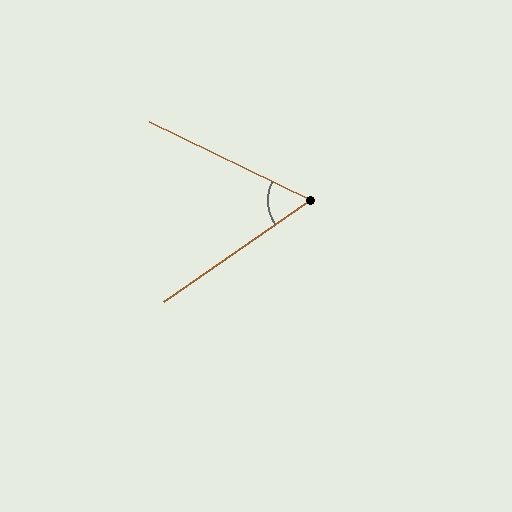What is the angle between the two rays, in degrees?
Approximately 61 degrees.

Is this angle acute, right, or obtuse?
It is acute.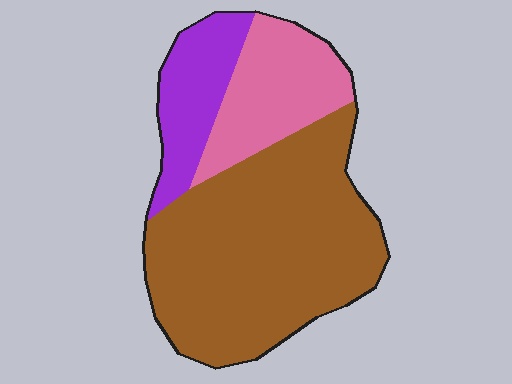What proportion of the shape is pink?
Pink covers 21% of the shape.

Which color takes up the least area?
Purple, at roughly 15%.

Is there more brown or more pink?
Brown.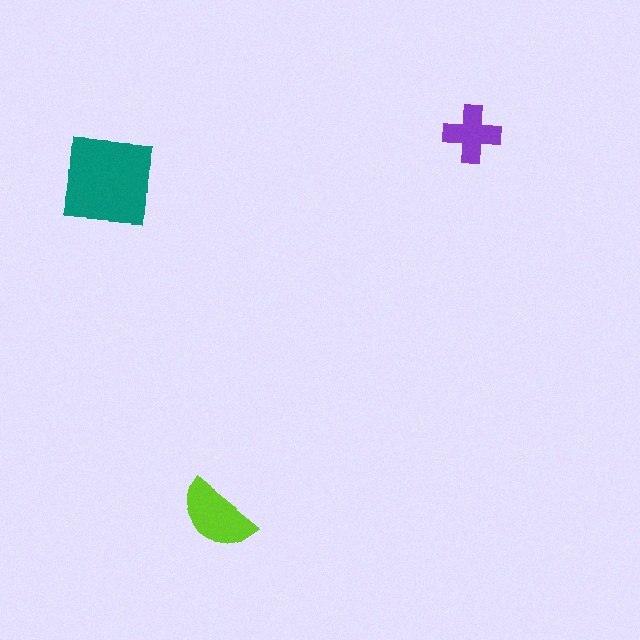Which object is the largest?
The teal square.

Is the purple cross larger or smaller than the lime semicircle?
Smaller.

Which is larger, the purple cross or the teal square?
The teal square.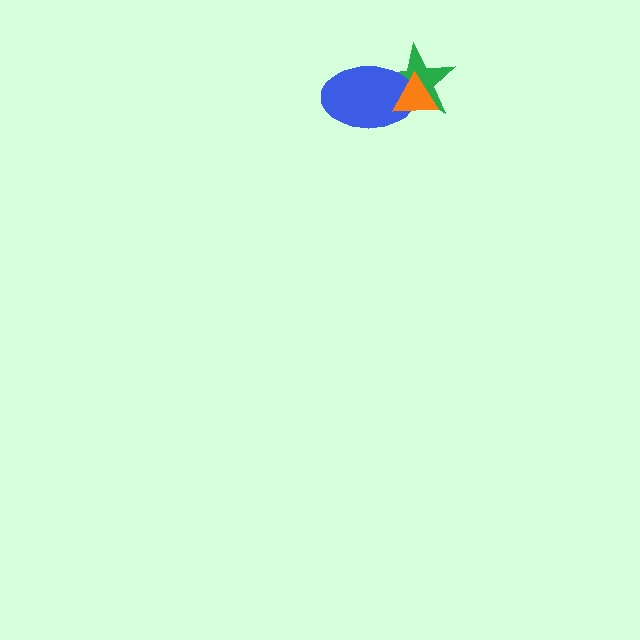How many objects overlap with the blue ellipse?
2 objects overlap with the blue ellipse.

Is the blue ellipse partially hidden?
Yes, it is partially covered by another shape.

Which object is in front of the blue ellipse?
The orange triangle is in front of the blue ellipse.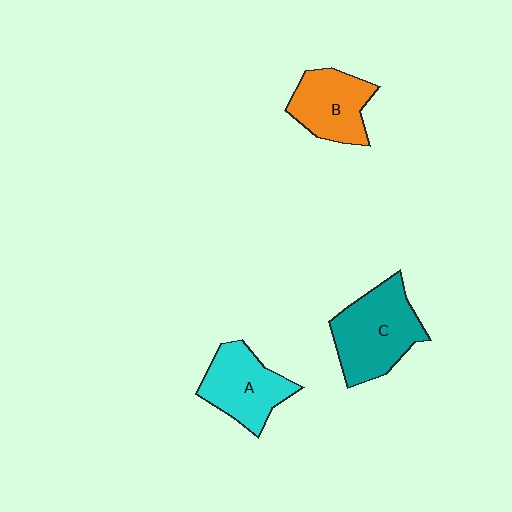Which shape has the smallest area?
Shape B (orange).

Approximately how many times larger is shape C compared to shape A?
Approximately 1.2 times.